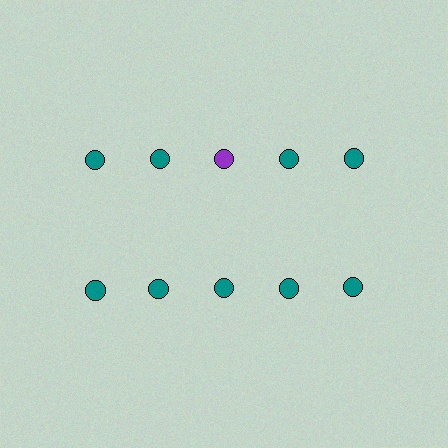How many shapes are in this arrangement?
There are 10 shapes arranged in a grid pattern.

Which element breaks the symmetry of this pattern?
The purple circle in the top row, center column breaks the symmetry. All other shapes are teal circles.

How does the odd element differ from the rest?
It has a different color: purple instead of teal.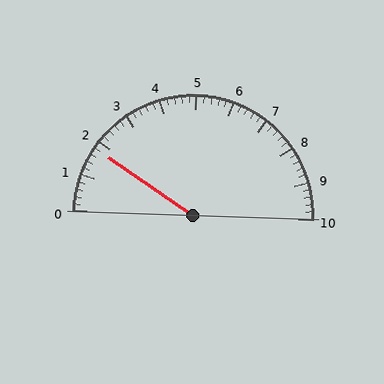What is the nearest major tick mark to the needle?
The nearest major tick mark is 2.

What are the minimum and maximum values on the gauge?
The gauge ranges from 0 to 10.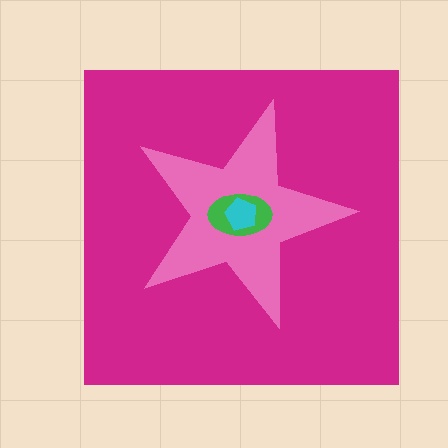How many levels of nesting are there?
4.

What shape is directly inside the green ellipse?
The cyan pentagon.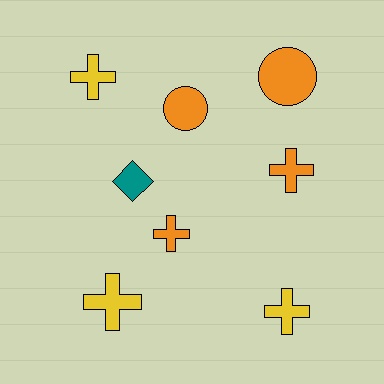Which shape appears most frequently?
Cross, with 5 objects.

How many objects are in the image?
There are 8 objects.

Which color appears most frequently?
Orange, with 4 objects.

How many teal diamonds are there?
There is 1 teal diamond.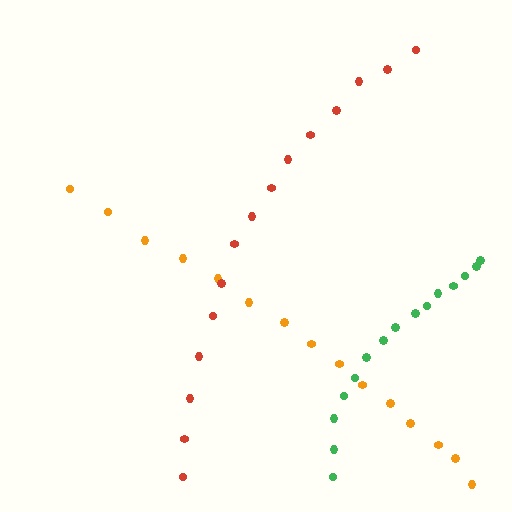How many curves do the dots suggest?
There are 3 distinct paths.